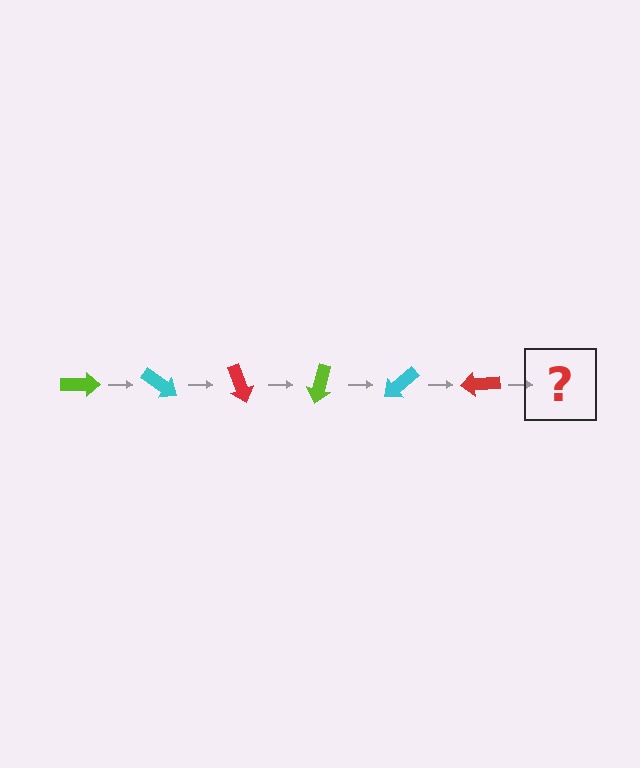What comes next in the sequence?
The next element should be a lime arrow, rotated 210 degrees from the start.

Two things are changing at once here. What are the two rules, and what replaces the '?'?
The two rules are that it rotates 35 degrees each step and the color cycles through lime, cyan, and red. The '?' should be a lime arrow, rotated 210 degrees from the start.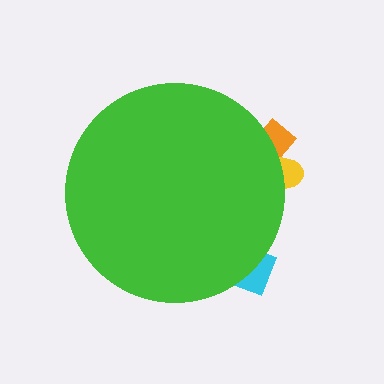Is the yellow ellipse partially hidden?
Yes, the yellow ellipse is partially hidden behind the green circle.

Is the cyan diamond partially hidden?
Yes, the cyan diamond is partially hidden behind the green circle.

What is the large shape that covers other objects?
A green circle.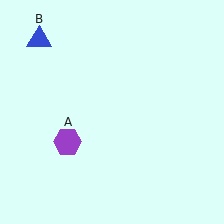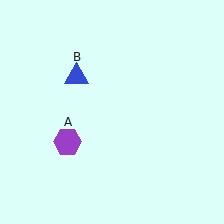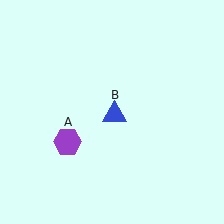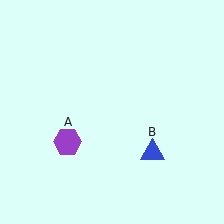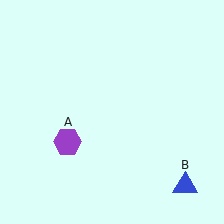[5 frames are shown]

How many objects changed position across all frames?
1 object changed position: blue triangle (object B).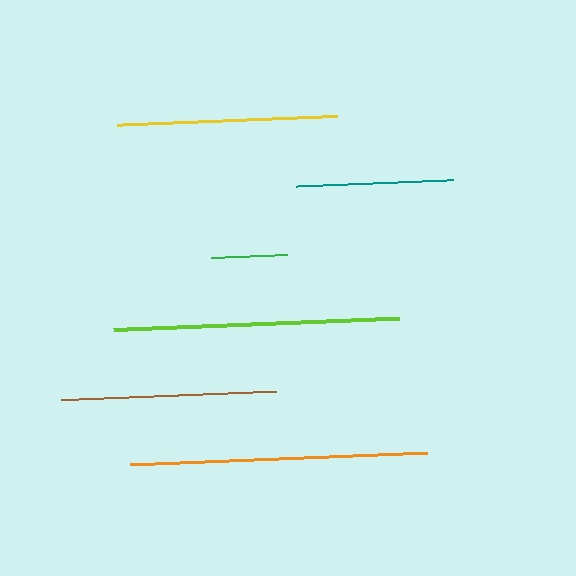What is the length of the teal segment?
The teal segment is approximately 157 pixels long.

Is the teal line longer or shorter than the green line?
The teal line is longer than the green line.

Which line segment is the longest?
The orange line is the longest at approximately 297 pixels.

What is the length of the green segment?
The green segment is approximately 76 pixels long.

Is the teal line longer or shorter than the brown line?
The brown line is longer than the teal line.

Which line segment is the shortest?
The green line is the shortest at approximately 76 pixels.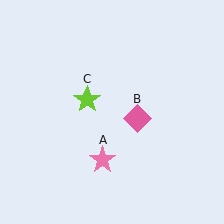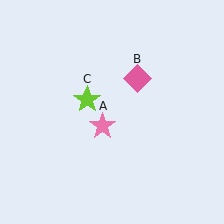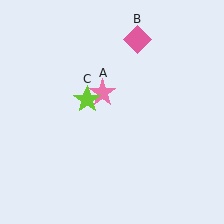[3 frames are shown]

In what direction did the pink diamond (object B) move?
The pink diamond (object B) moved up.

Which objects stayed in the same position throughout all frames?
Lime star (object C) remained stationary.